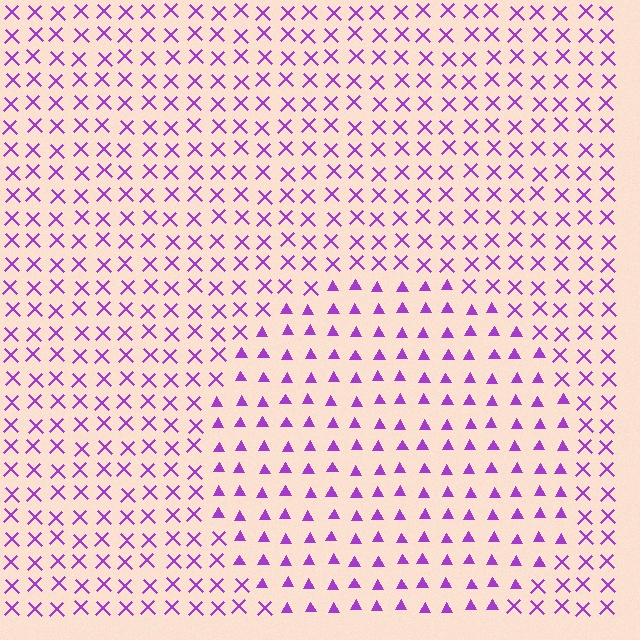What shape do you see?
I see a circle.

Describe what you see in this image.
The image is filled with small purple elements arranged in a uniform grid. A circle-shaped region contains triangles, while the surrounding area contains X marks. The boundary is defined purely by the change in element shape.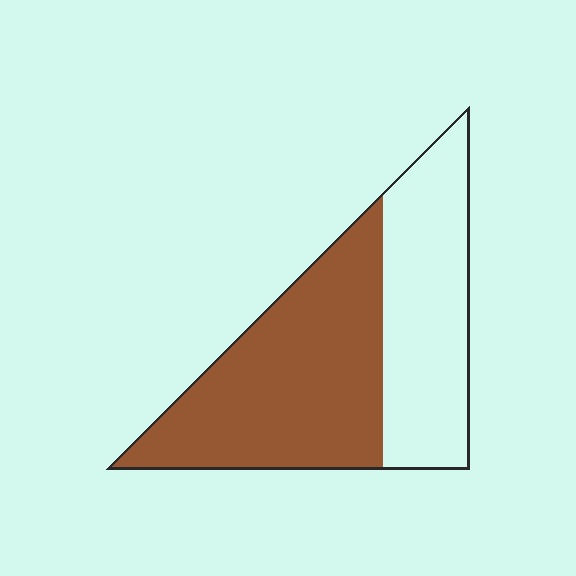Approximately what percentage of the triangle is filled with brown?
Approximately 60%.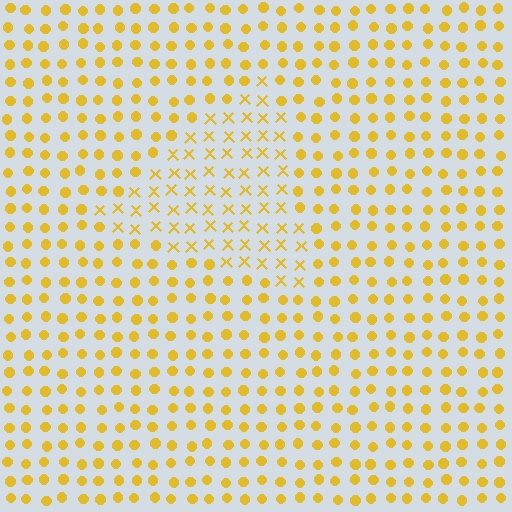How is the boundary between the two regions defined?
The boundary is defined by a change in element shape: X marks inside vs. circles outside. All elements share the same color and spacing.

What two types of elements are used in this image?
The image uses X marks inside the triangle region and circles outside it.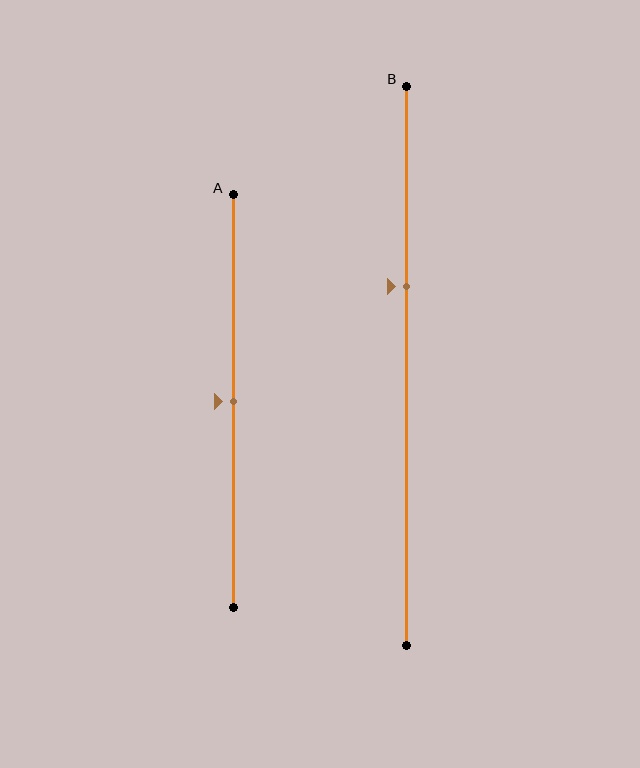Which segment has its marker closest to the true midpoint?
Segment A has its marker closest to the true midpoint.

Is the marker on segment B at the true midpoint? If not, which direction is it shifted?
No, the marker on segment B is shifted upward by about 14% of the segment length.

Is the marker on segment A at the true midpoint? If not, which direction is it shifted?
Yes, the marker on segment A is at the true midpoint.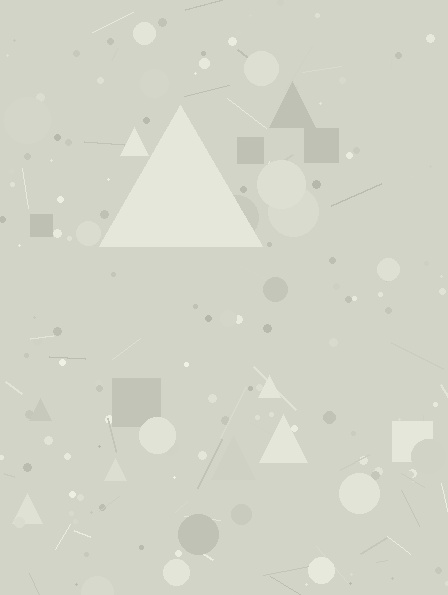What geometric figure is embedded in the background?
A triangle is embedded in the background.